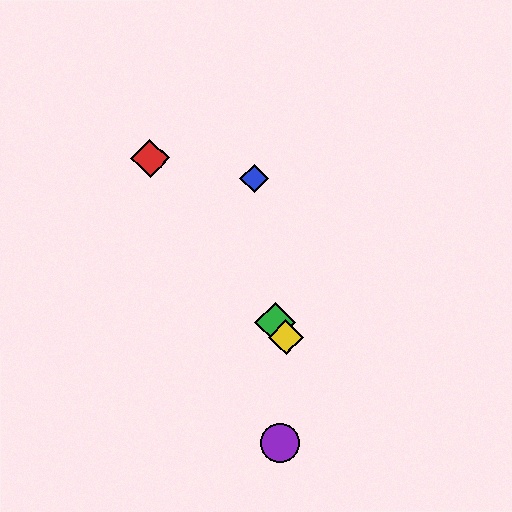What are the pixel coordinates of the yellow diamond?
The yellow diamond is at (286, 337).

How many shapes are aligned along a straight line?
3 shapes (the red diamond, the green diamond, the yellow diamond) are aligned along a straight line.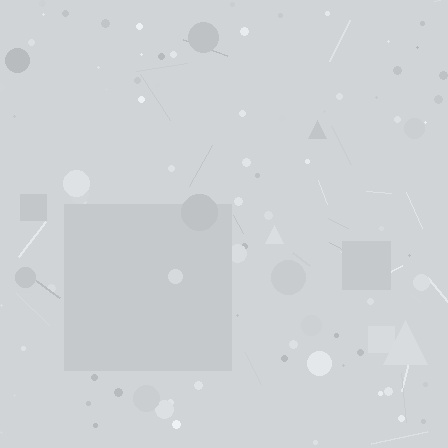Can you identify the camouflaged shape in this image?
The camouflaged shape is a square.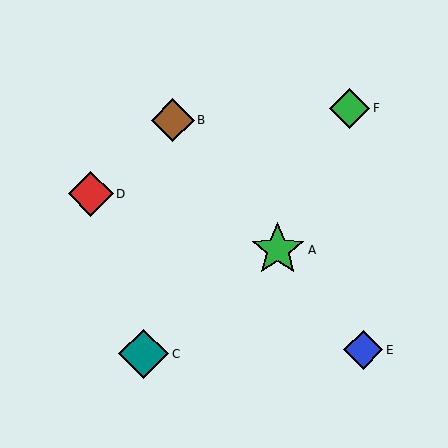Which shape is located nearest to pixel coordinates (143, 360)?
The teal diamond (labeled C) at (144, 354) is nearest to that location.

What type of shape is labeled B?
Shape B is a brown diamond.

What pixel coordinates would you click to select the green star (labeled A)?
Click at (278, 250) to select the green star A.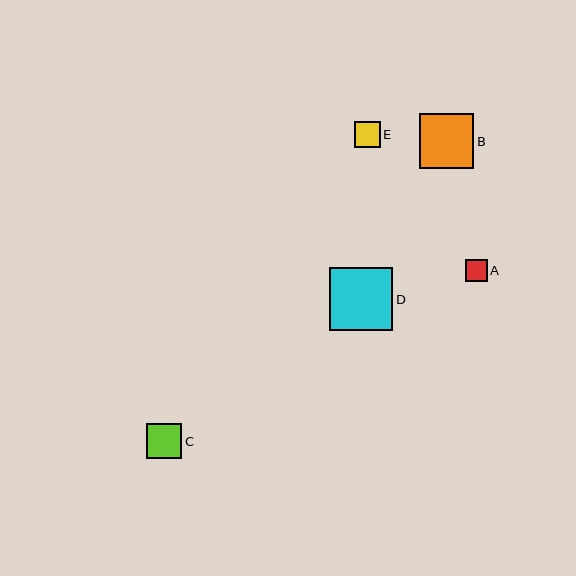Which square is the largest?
Square D is the largest with a size of approximately 63 pixels.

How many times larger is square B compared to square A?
Square B is approximately 2.5 times the size of square A.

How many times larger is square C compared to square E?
Square C is approximately 1.4 times the size of square E.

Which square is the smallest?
Square A is the smallest with a size of approximately 22 pixels.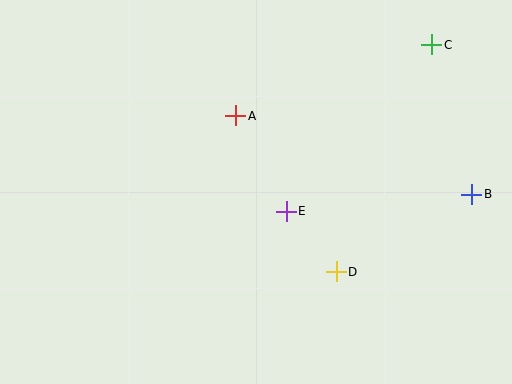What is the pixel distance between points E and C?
The distance between E and C is 221 pixels.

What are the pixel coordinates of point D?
Point D is at (336, 272).